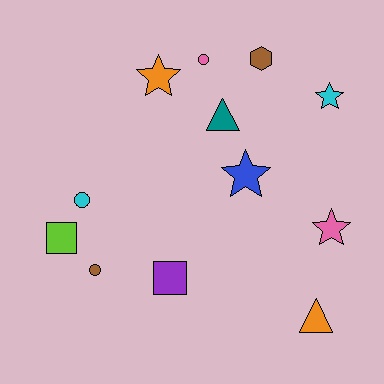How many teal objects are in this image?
There is 1 teal object.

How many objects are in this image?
There are 12 objects.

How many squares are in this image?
There are 2 squares.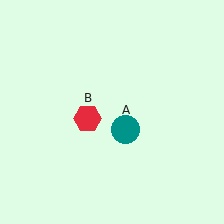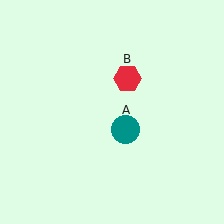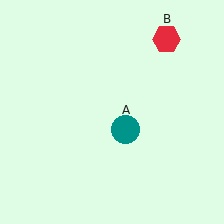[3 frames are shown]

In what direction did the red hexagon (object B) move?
The red hexagon (object B) moved up and to the right.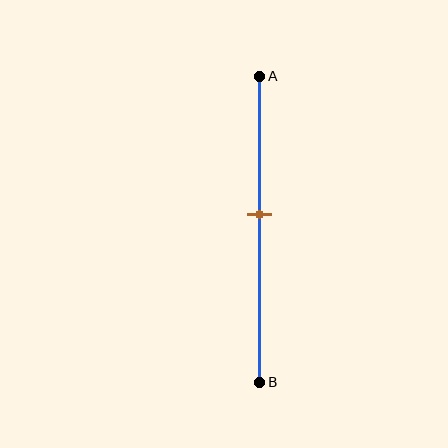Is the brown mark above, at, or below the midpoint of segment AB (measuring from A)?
The brown mark is above the midpoint of segment AB.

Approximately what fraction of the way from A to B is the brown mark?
The brown mark is approximately 45% of the way from A to B.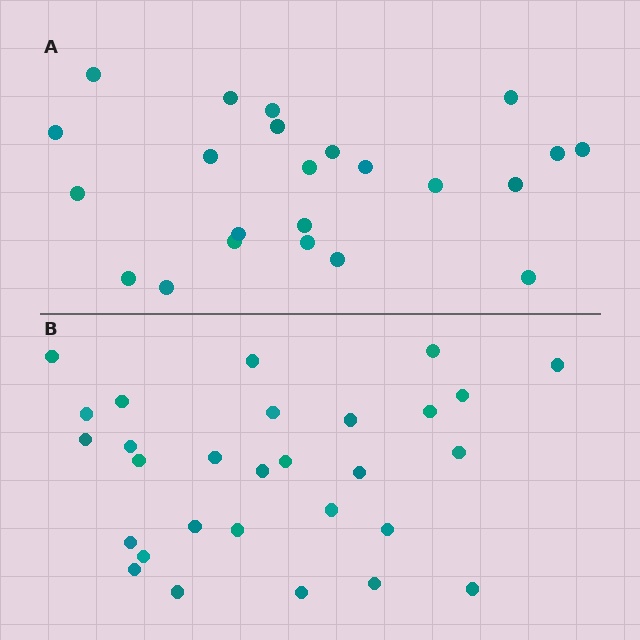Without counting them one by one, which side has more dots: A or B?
Region B (the bottom region) has more dots.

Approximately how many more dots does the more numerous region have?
Region B has about 6 more dots than region A.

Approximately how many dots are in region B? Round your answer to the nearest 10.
About 30 dots. (The exact count is 29, which rounds to 30.)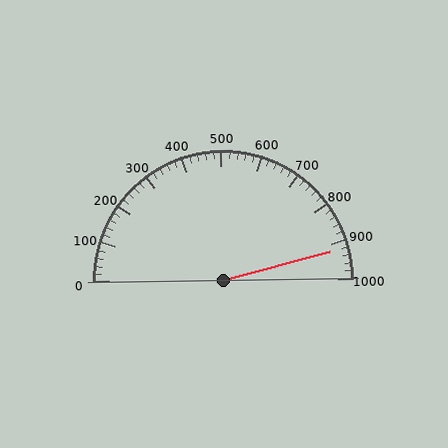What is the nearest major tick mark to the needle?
The nearest major tick mark is 900.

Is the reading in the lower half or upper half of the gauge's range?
The reading is in the upper half of the range (0 to 1000).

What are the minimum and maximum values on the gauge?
The gauge ranges from 0 to 1000.